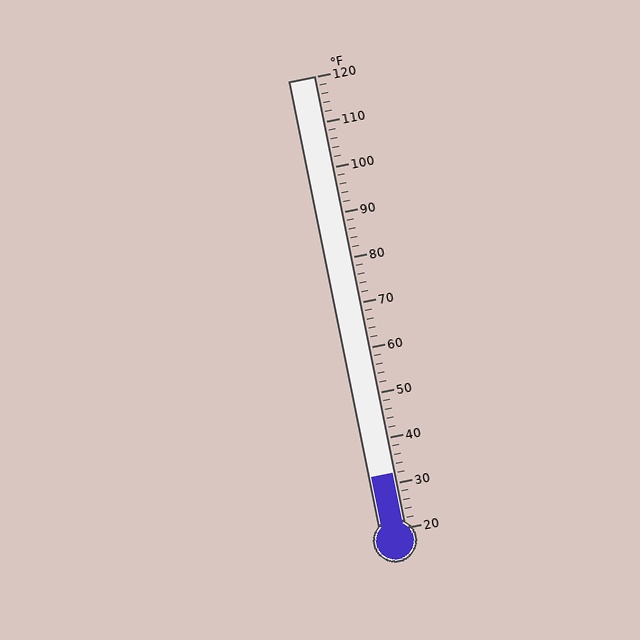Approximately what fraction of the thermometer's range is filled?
The thermometer is filled to approximately 10% of its range.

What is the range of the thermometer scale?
The thermometer scale ranges from 20°F to 120°F.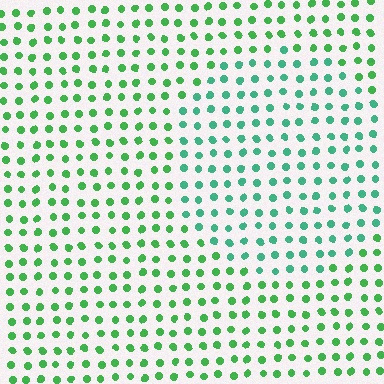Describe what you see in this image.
The image is filled with small green elements in a uniform arrangement. A circle-shaped region is visible where the elements are tinted to a slightly different hue, forming a subtle color boundary.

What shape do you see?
I see a circle.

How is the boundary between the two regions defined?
The boundary is defined purely by a slight shift in hue (about 30 degrees). Spacing, size, and orientation are identical on both sides.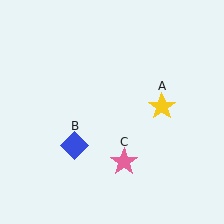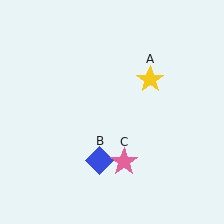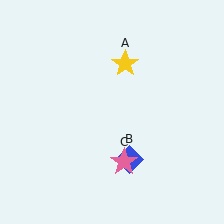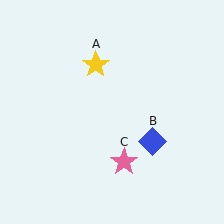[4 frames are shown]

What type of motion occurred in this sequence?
The yellow star (object A), blue diamond (object B) rotated counterclockwise around the center of the scene.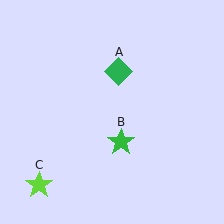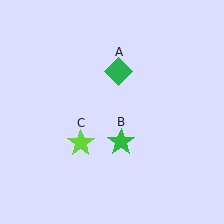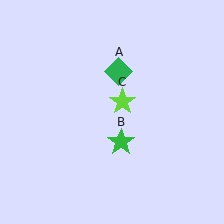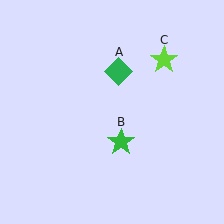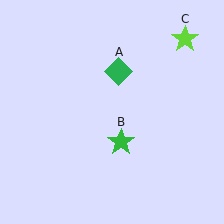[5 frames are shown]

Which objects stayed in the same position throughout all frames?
Green diamond (object A) and green star (object B) remained stationary.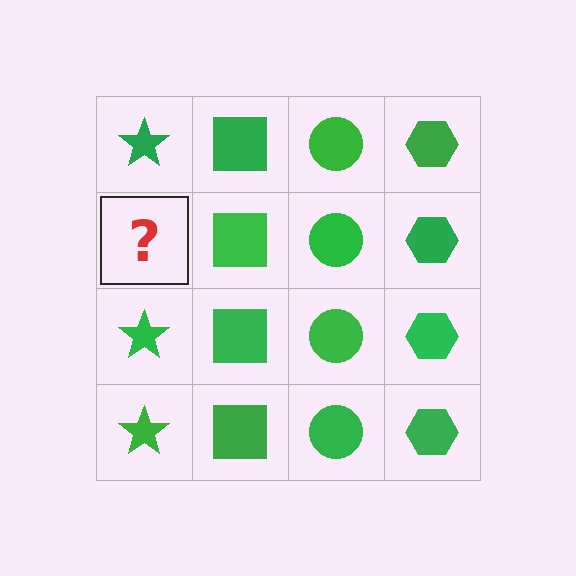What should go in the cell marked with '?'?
The missing cell should contain a green star.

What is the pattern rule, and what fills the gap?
The rule is that each column has a consistent shape. The gap should be filled with a green star.